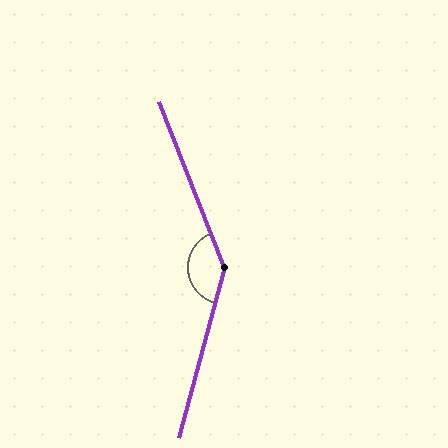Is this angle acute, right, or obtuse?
It is obtuse.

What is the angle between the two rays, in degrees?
Approximately 143 degrees.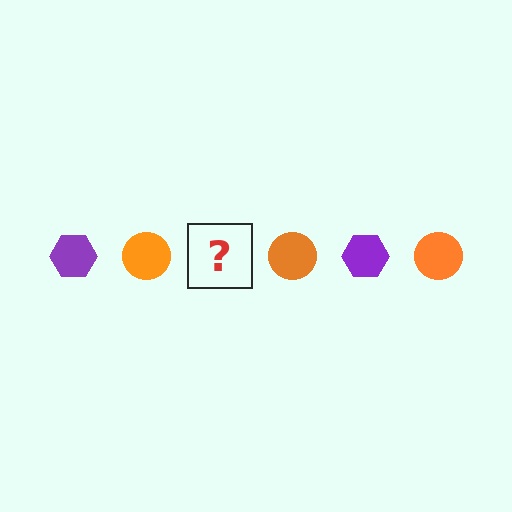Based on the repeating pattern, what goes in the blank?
The blank should be a purple hexagon.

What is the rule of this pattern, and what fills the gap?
The rule is that the pattern alternates between purple hexagon and orange circle. The gap should be filled with a purple hexagon.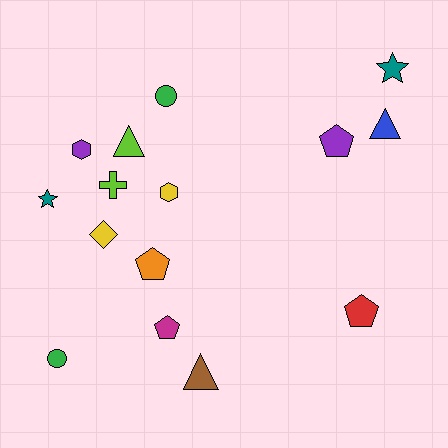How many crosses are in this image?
There is 1 cross.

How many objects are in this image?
There are 15 objects.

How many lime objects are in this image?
There are 2 lime objects.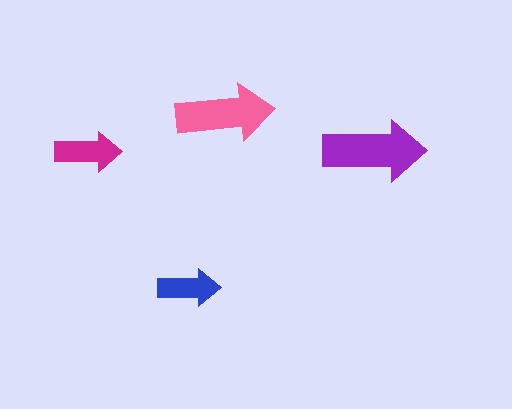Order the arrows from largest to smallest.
the purple one, the pink one, the magenta one, the blue one.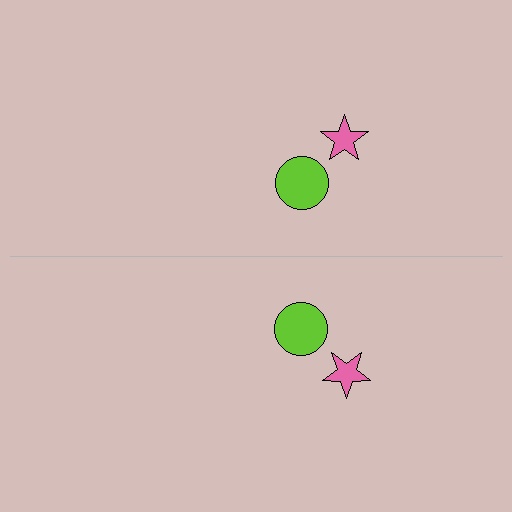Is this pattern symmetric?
Yes, this pattern has bilateral (reflection) symmetry.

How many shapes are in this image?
There are 4 shapes in this image.